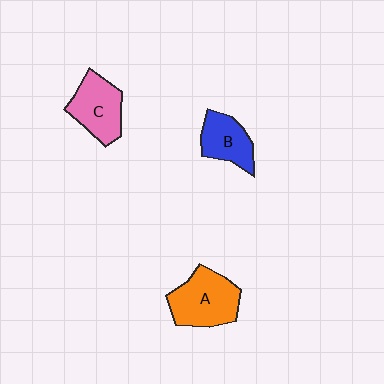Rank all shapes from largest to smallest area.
From largest to smallest: A (orange), C (pink), B (blue).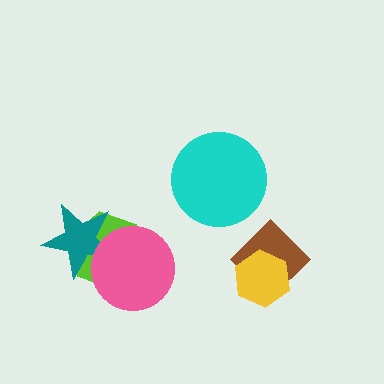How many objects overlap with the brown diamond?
1 object overlaps with the brown diamond.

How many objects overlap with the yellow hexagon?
1 object overlaps with the yellow hexagon.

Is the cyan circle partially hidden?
No, no other shape covers it.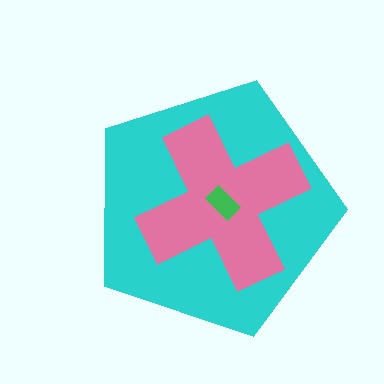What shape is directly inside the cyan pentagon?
The pink cross.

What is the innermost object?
The green rectangle.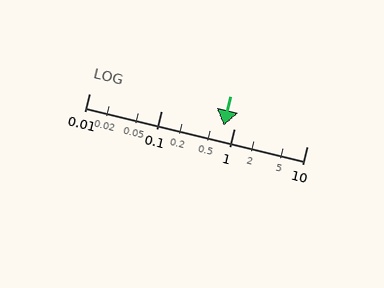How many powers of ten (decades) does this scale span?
The scale spans 3 decades, from 0.01 to 10.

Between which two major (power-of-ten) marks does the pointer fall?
The pointer is between 0.1 and 1.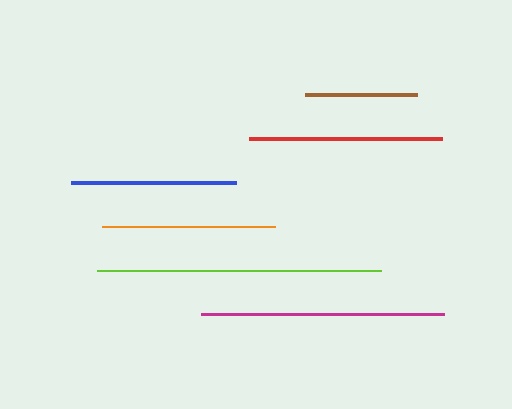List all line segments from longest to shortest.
From longest to shortest: lime, magenta, red, orange, blue, brown.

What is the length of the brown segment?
The brown segment is approximately 112 pixels long.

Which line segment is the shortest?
The brown line is the shortest at approximately 112 pixels.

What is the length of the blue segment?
The blue segment is approximately 165 pixels long.